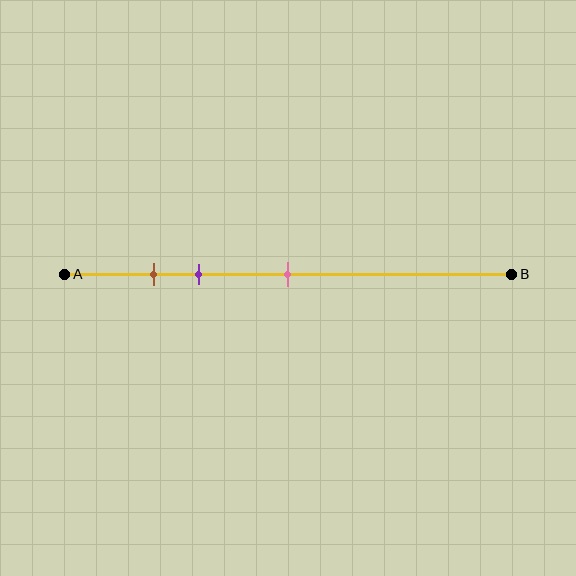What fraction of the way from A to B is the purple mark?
The purple mark is approximately 30% (0.3) of the way from A to B.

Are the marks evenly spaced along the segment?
No, the marks are not evenly spaced.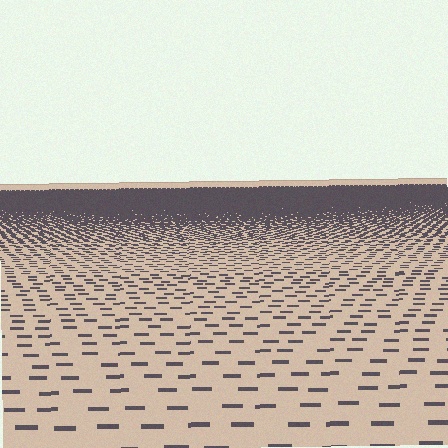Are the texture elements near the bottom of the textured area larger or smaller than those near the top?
Larger. Near the bottom, elements are closer to the viewer and appear at a bigger on-screen size.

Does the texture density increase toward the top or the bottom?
Density increases toward the top.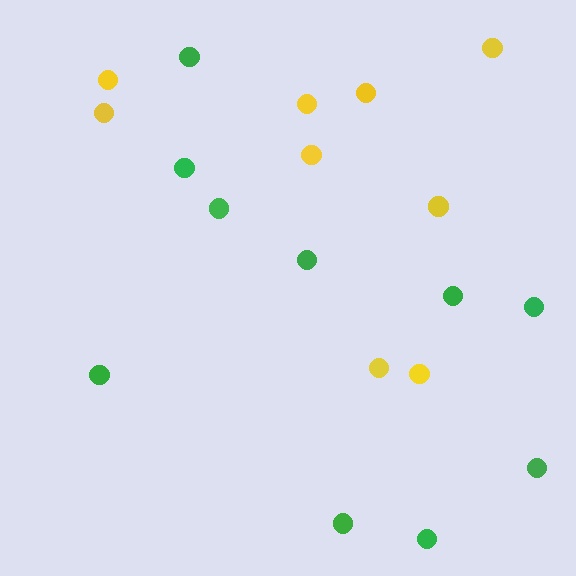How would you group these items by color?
There are 2 groups: one group of yellow circles (9) and one group of green circles (10).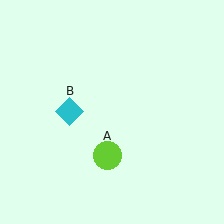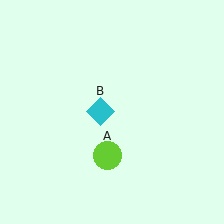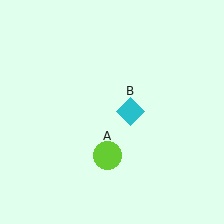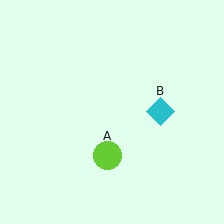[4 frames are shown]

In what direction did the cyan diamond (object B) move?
The cyan diamond (object B) moved right.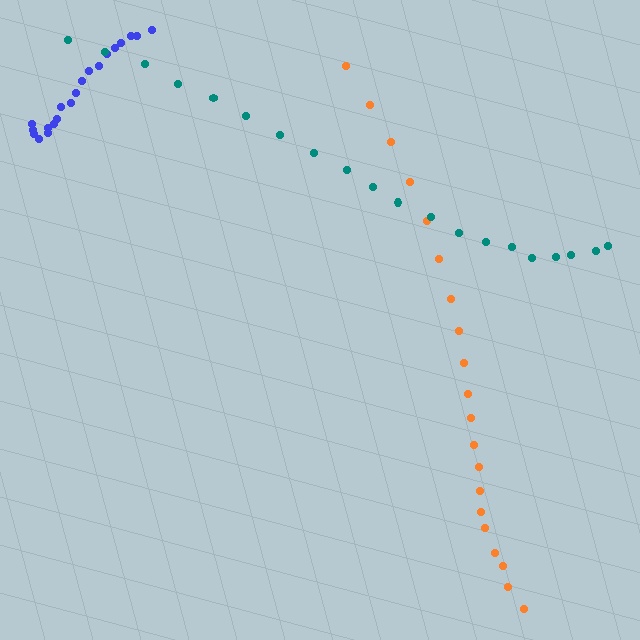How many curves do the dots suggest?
There are 3 distinct paths.